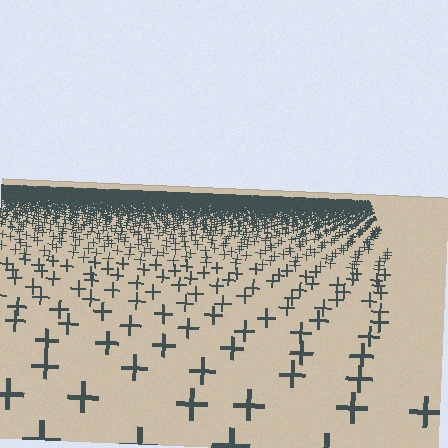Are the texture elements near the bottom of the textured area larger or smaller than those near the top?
Larger. Near the bottom, elements are closer to the viewer and appear at a bigger on-screen size.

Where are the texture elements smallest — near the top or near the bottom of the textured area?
Near the top.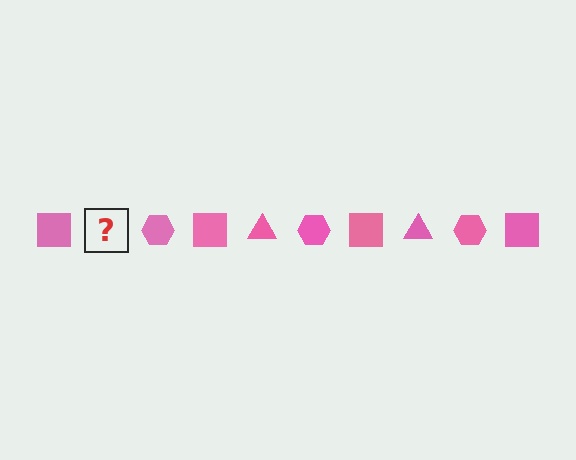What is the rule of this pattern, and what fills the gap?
The rule is that the pattern cycles through square, triangle, hexagon shapes in pink. The gap should be filled with a pink triangle.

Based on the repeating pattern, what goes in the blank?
The blank should be a pink triangle.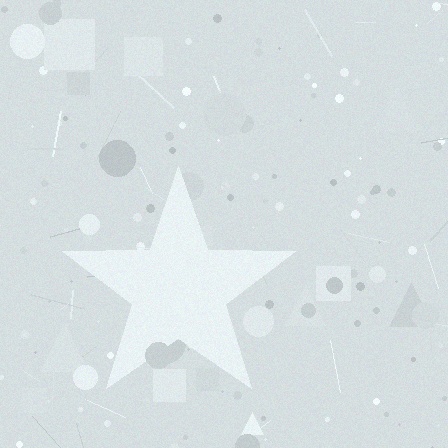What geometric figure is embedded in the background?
A star is embedded in the background.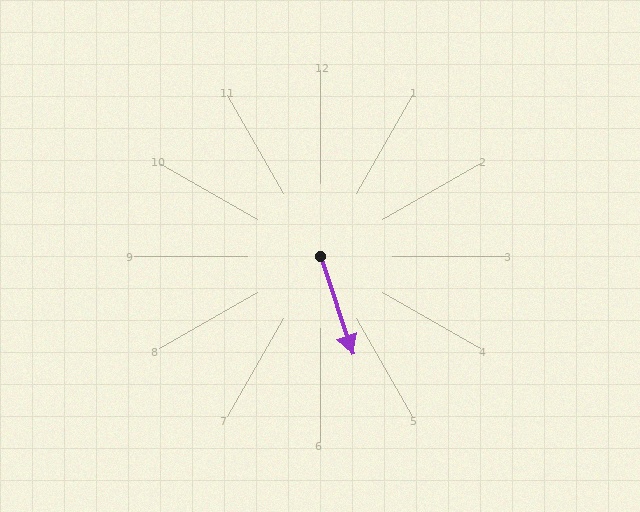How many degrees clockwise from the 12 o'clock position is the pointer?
Approximately 162 degrees.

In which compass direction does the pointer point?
South.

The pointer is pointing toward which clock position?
Roughly 5 o'clock.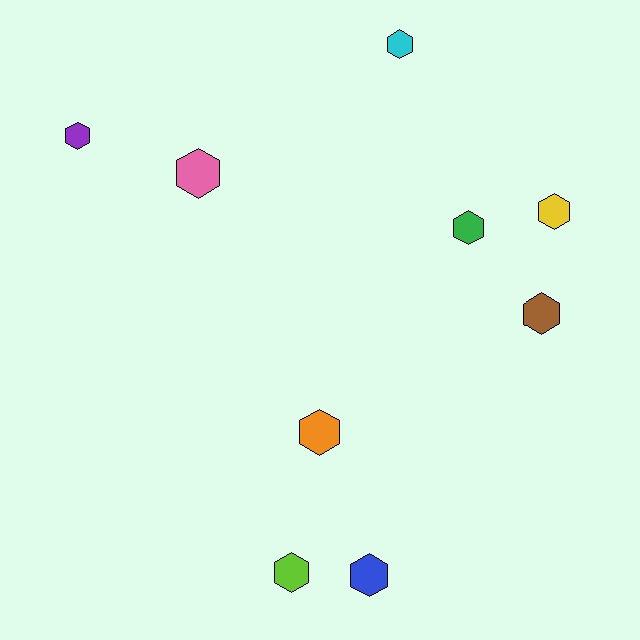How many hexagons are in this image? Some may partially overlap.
There are 9 hexagons.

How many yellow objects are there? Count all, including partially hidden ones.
There is 1 yellow object.